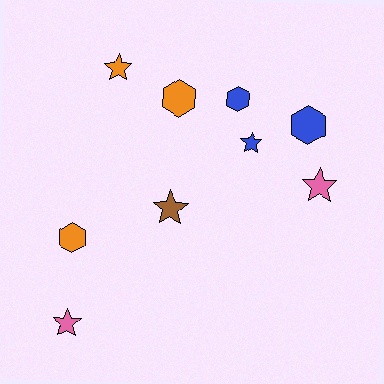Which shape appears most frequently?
Star, with 5 objects.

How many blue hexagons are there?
There are 2 blue hexagons.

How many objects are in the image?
There are 9 objects.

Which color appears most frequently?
Orange, with 3 objects.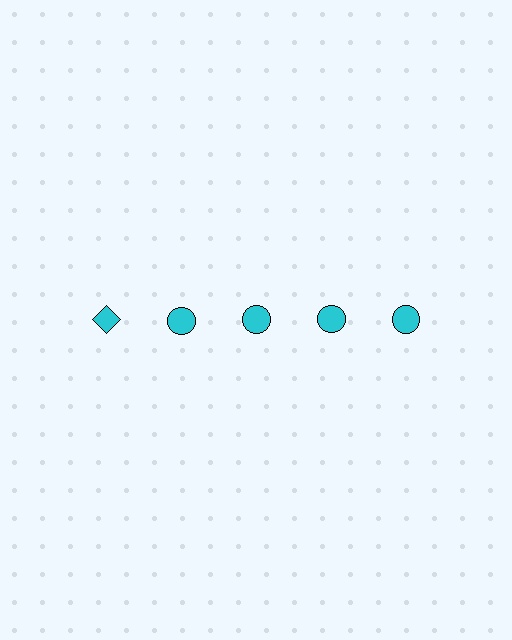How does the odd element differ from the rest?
It has a different shape: diamond instead of circle.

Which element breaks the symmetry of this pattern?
The cyan diamond in the top row, leftmost column breaks the symmetry. All other shapes are cyan circles.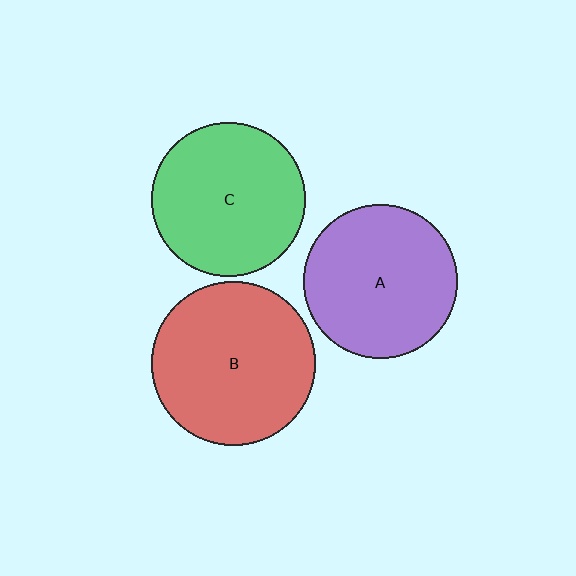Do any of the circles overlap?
No, none of the circles overlap.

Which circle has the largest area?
Circle B (red).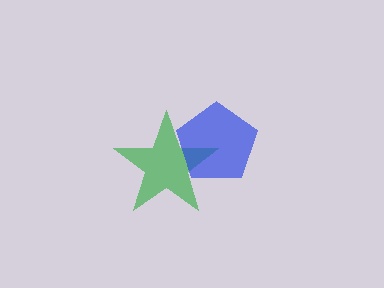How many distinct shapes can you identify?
There are 2 distinct shapes: a green star, a blue pentagon.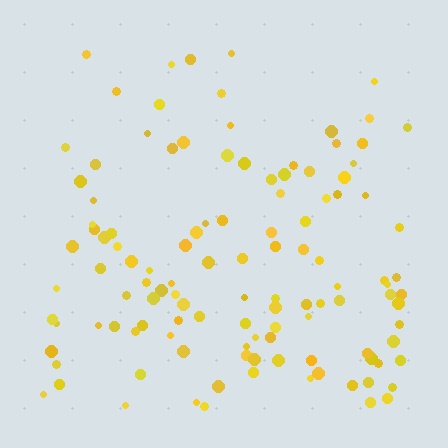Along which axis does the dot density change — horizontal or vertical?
Vertical.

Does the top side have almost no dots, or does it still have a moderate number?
Still a moderate number, just noticeably fewer than the bottom.